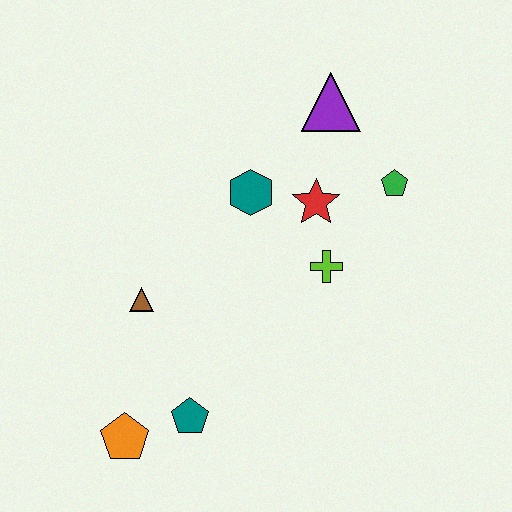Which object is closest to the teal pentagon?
The orange pentagon is closest to the teal pentagon.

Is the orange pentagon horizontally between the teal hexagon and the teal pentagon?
No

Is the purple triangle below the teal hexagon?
No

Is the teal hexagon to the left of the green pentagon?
Yes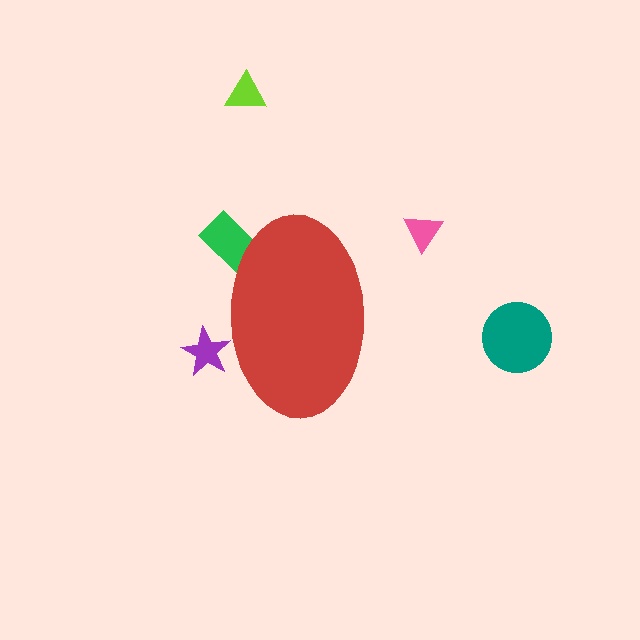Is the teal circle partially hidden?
No, the teal circle is fully visible.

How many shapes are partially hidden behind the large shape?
2 shapes are partially hidden.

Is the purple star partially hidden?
Yes, the purple star is partially hidden behind the red ellipse.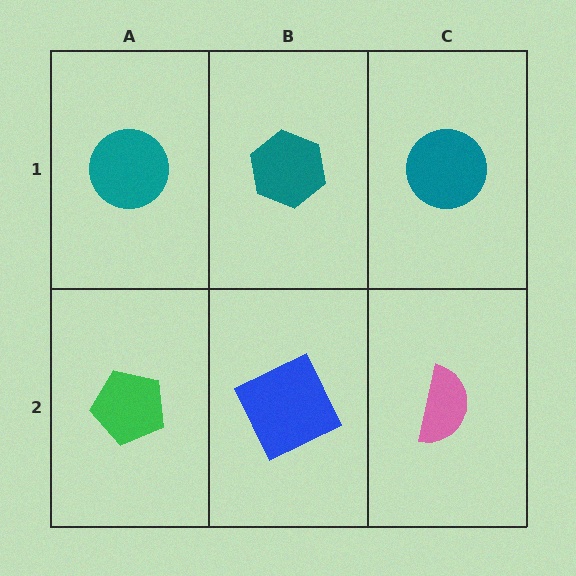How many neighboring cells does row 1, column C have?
2.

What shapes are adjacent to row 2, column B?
A teal hexagon (row 1, column B), a green pentagon (row 2, column A), a pink semicircle (row 2, column C).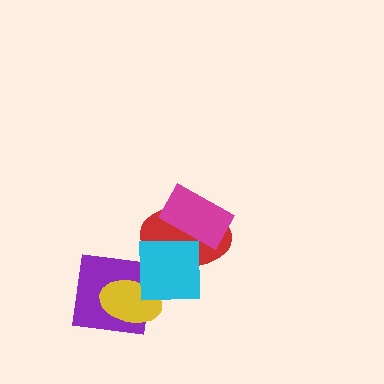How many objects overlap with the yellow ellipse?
2 objects overlap with the yellow ellipse.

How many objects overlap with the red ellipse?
2 objects overlap with the red ellipse.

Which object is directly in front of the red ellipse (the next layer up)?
The magenta rectangle is directly in front of the red ellipse.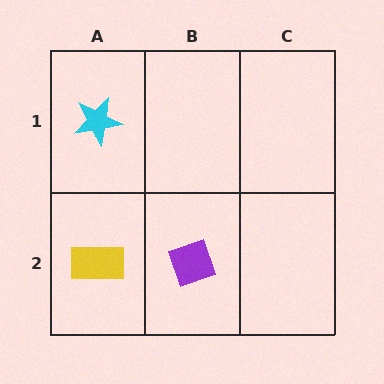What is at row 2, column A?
A yellow rectangle.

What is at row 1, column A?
A cyan star.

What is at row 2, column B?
A purple diamond.